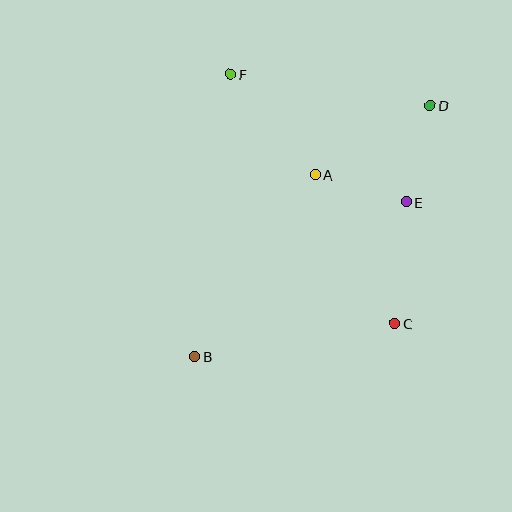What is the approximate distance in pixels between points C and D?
The distance between C and D is approximately 221 pixels.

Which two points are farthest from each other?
Points B and D are farthest from each other.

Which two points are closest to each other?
Points A and E are closest to each other.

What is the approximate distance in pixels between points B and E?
The distance between B and E is approximately 262 pixels.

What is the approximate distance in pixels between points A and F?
The distance between A and F is approximately 131 pixels.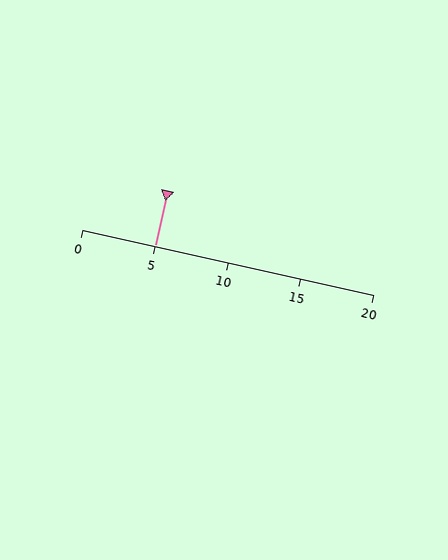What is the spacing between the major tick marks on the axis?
The major ticks are spaced 5 apart.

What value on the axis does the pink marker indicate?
The marker indicates approximately 5.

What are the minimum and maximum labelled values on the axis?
The axis runs from 0 to 20.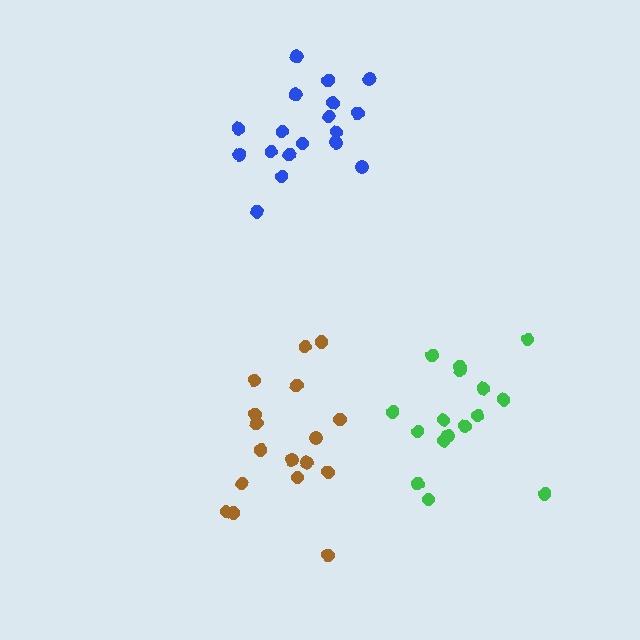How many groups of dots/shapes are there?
There are 3 groups.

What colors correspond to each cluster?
The clusters are colored: brown, green, blue.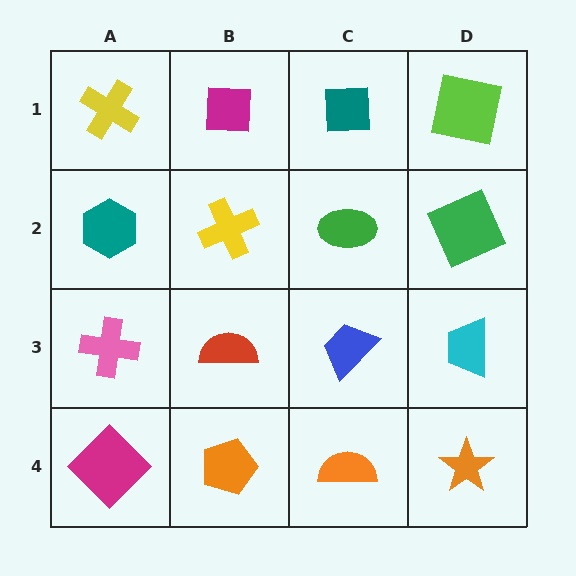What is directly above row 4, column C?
A blue trapezoid.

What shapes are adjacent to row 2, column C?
A teal square (row 1, column C), a blue trapezoid (row 3, column C), a yellow cross (row 2, column B), a green square (row 2, column D).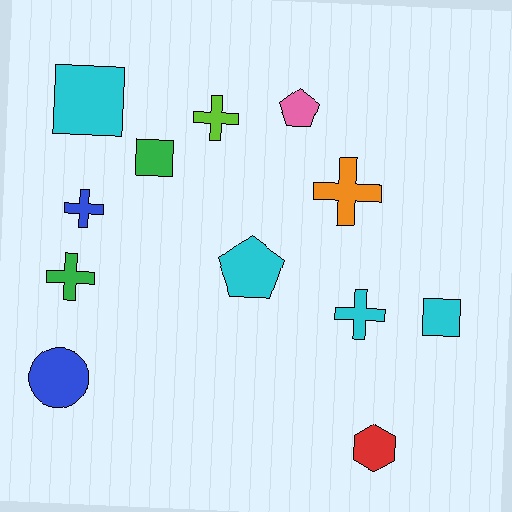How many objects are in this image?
There are 12 objects.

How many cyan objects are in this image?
There are 4 cyan objects.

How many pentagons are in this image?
There are 2 pentagons.